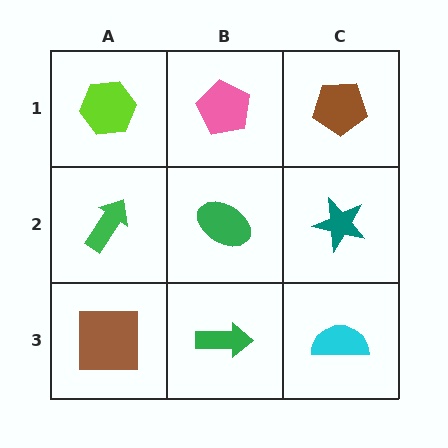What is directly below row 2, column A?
A brown square.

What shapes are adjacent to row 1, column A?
A green arrow (row 2, column A), a pink pentagon (row 1, column B).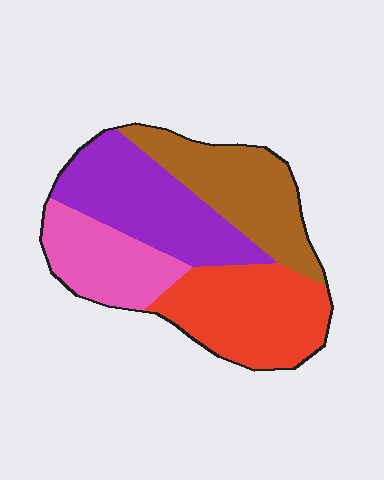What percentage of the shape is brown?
Brown covers 25% of the shape.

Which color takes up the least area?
Pink, at roughly 20%.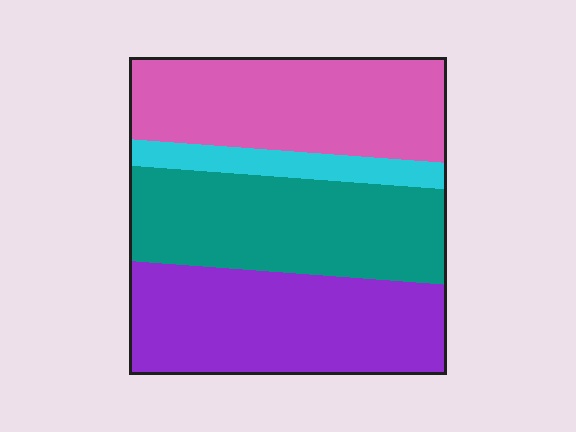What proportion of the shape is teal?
Teal covers around 30% of the shape.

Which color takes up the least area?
Cyan, at roughly 10%.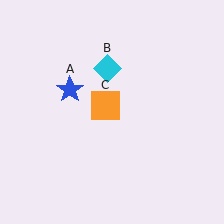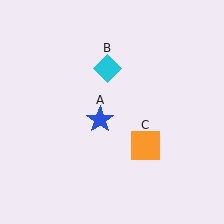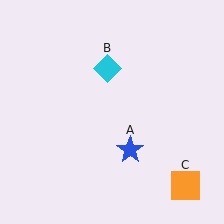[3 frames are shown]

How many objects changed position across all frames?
2 objects changed position: blue star (object A), orange square (object C).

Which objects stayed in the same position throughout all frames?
Cyan diamond (object B) remained stationary.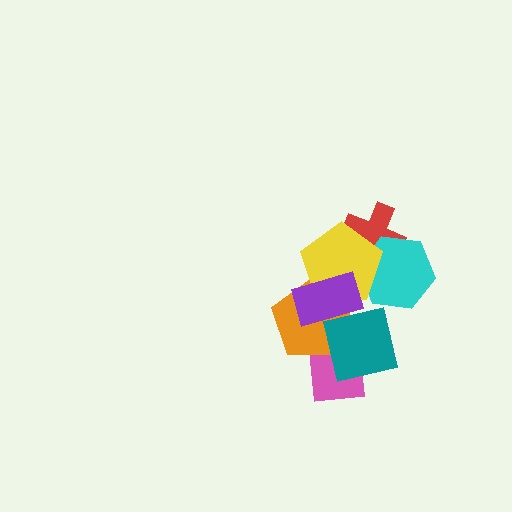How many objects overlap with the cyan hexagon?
2 objects overlap with the cyan hexagon.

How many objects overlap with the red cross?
2 objects overlap with the red cross.